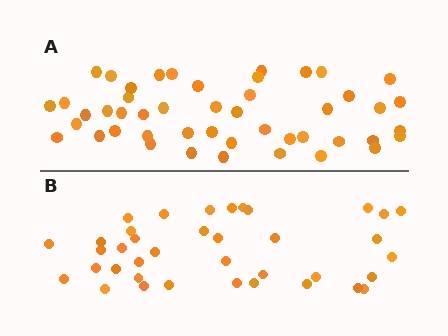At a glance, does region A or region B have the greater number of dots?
Region A (the top region) has more dots.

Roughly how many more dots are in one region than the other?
Region A has roughly 8 or so more dots than region B.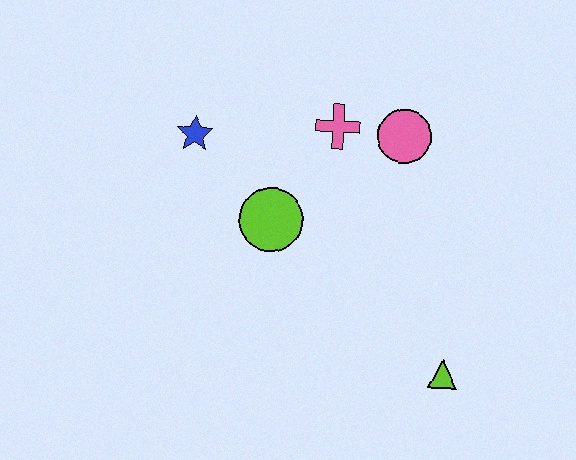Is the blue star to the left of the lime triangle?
Yes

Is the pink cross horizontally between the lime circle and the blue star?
No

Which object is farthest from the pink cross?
The lime triangle is farthest from the pink cross.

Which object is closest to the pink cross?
The pink circle is closest to the pink cross.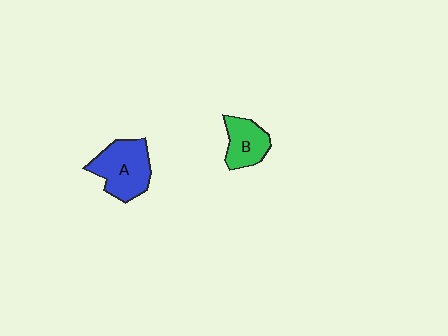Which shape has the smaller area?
Shape B (green).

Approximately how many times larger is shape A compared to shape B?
Approximately 1.5 times.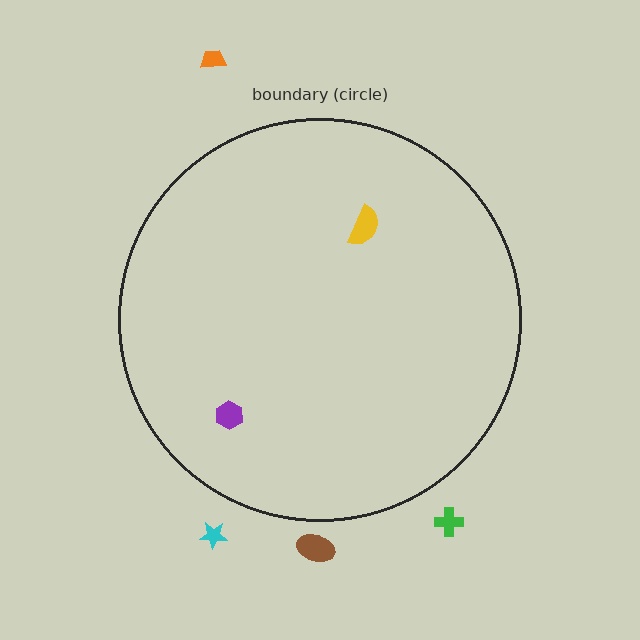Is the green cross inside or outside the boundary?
Outside.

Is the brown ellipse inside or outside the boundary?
Outside.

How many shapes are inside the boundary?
2 inside, 4 outside.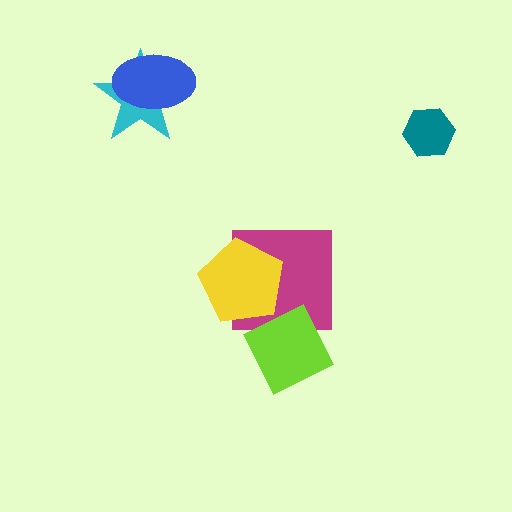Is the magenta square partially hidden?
Yes, it is partially covered by another shape.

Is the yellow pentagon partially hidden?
Yes, it is partially covered by another shape.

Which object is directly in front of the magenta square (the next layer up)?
The yellow pentagon is directly in front of the magenta square.